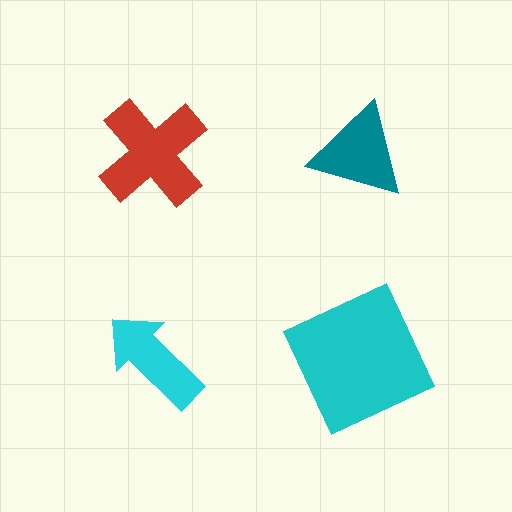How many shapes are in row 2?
2 shapes.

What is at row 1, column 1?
A red cross.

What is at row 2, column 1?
A cyan arrow.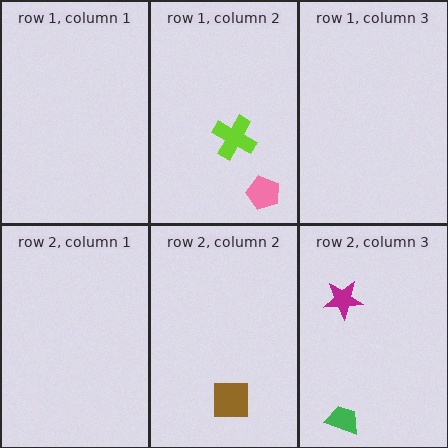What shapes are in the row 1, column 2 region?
The pink pentagon, the lime cross.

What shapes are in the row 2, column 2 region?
The brown square.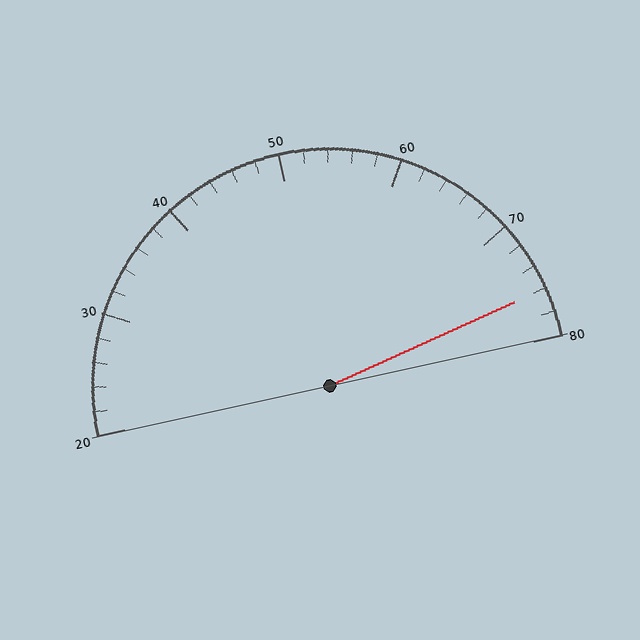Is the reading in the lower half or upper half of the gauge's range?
The reading is in the upper half of the range (20 to 80).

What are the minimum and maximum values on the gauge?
The gauge ranges from 20 to 80.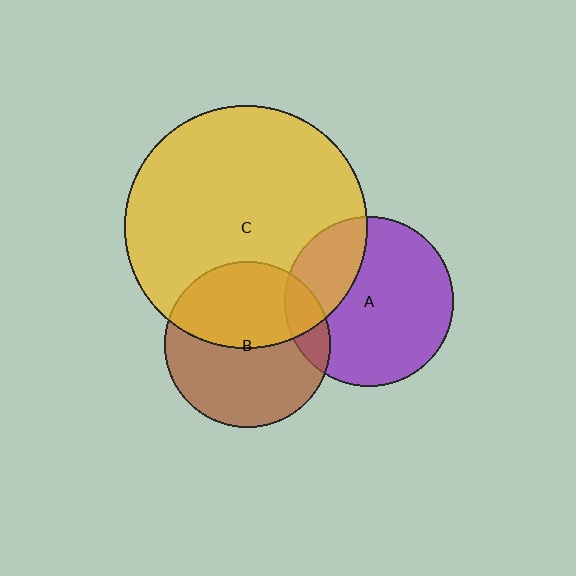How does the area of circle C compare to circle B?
Approximately 2.1 times.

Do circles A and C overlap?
Yes.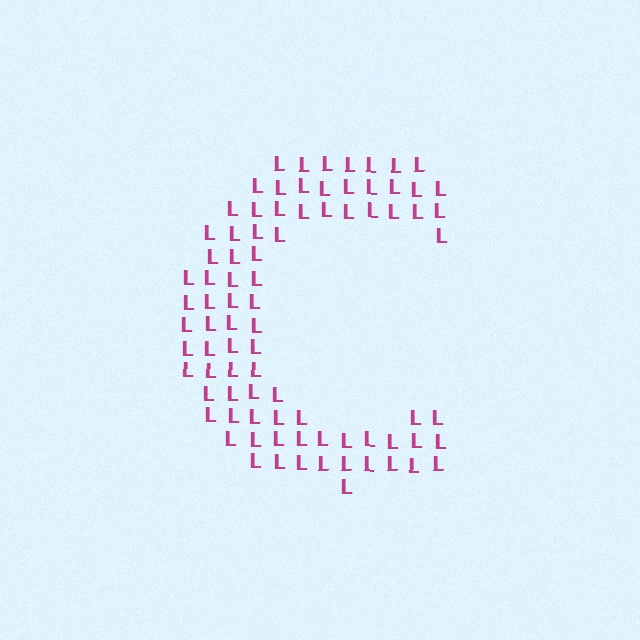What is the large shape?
The large shape is the letter C.